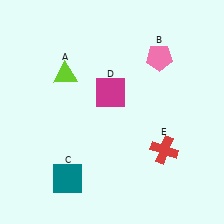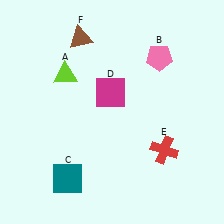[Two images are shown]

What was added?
A brown triangle (F) was added in Image 2.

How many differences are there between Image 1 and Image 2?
There is 1 difference between the two images.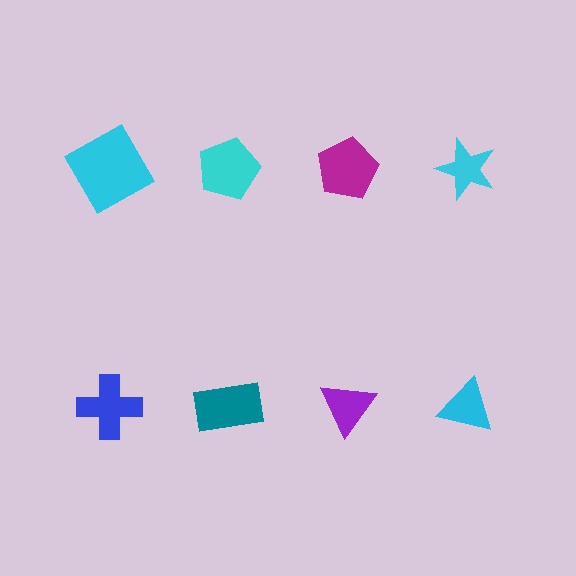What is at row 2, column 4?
A cyan triangle.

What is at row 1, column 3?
A magenta pentagon.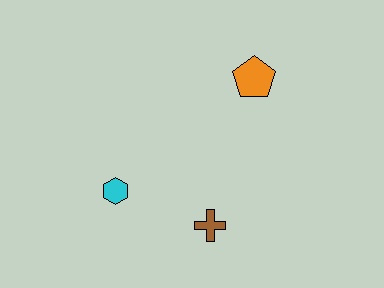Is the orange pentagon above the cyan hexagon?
Yes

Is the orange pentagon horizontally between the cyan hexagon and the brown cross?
No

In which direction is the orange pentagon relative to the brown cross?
The orange pentagon is above the brown cross.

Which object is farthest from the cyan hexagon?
The orange pentagon is farthest from the cyan hexagon.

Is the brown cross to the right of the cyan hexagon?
Yes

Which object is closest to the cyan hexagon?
The brown cross is closest to the cyan hexagon.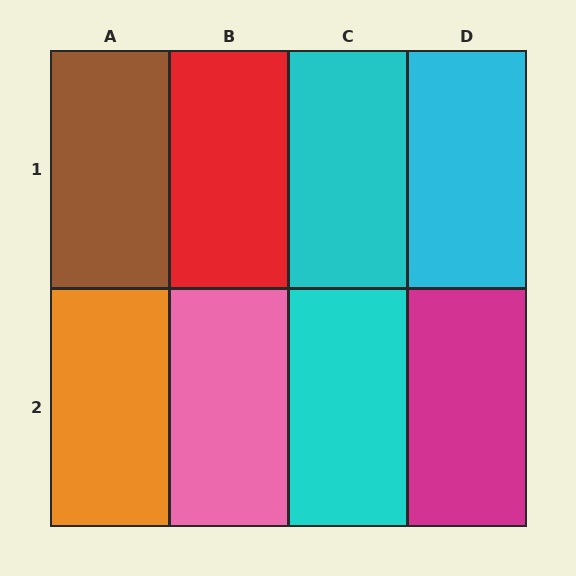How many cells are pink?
1 cell is pink.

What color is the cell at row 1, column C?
Cyan.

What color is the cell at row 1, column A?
Brown.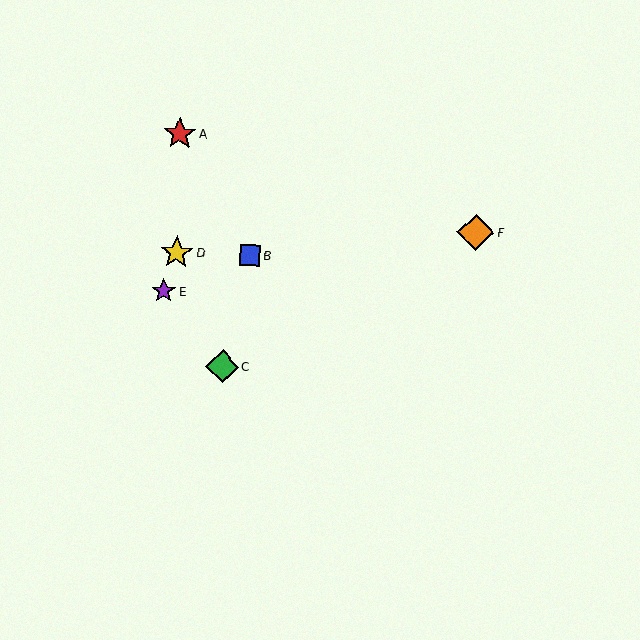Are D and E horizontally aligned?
No, D is at y≈253 and E is at y≈291.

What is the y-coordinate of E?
Object E is at y≈291.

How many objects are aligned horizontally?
2 objects (B, D) are aligned horizontally.